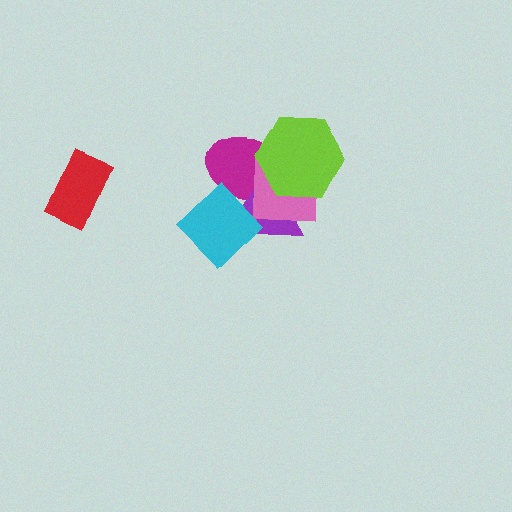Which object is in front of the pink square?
The lime hexagon is in front of the pink square.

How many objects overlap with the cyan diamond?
2 objects overlap with the cyan diamond.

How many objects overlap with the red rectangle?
0 objects overlap with the red rectangle.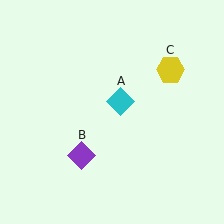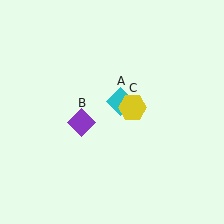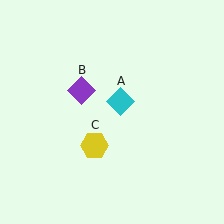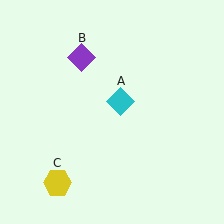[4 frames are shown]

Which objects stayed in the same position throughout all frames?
Cyan diamond (object A) remained stationary.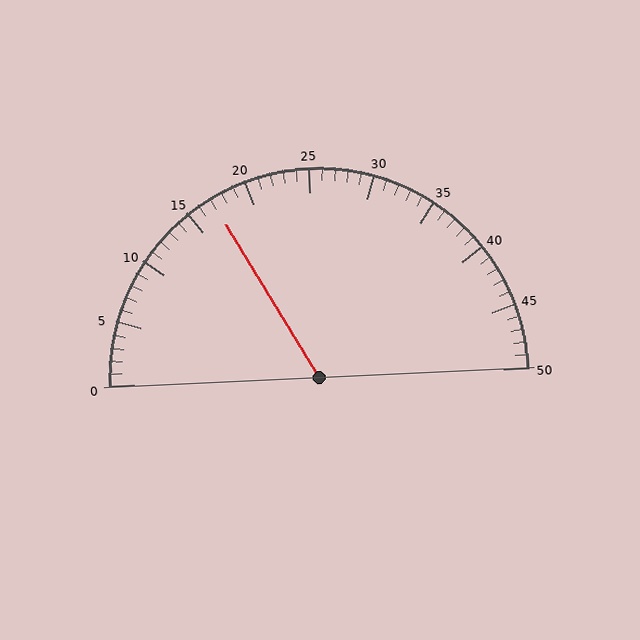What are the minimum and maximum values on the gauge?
The gauge ranges from 0 to 50.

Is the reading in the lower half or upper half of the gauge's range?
The reading is in the lower half of the range (0 to 50).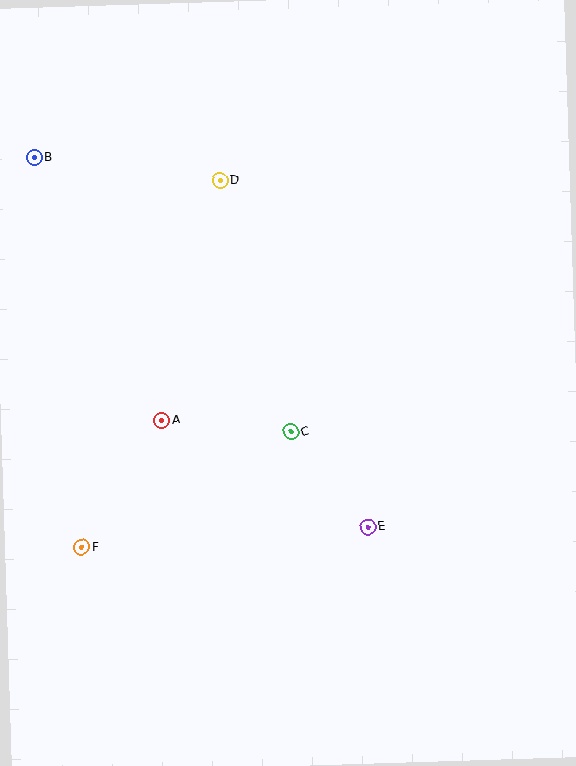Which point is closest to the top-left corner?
Point B is closest to the top-left corner.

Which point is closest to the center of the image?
Point C at (291, 432) is closest to the center.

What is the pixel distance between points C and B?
The distance between C and B is 376 pixels.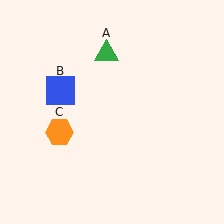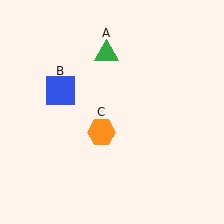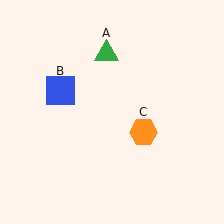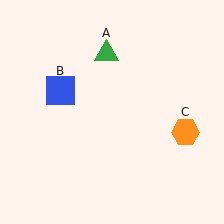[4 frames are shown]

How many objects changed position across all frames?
1 object changed position: orange hexagon (object C).